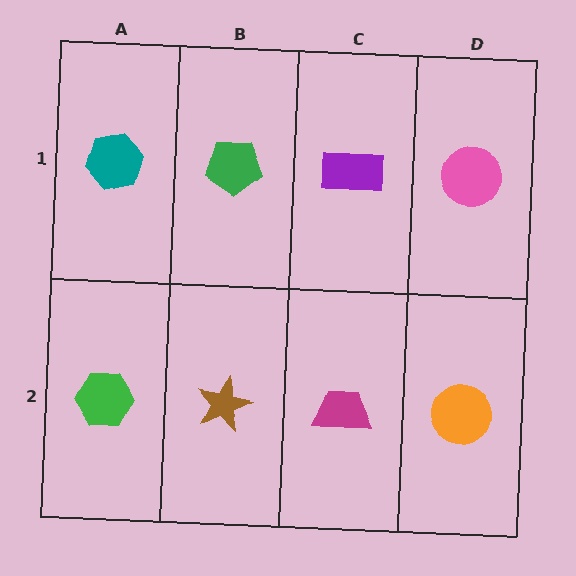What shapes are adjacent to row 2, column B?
A green pentagon (row 1, column B), a green hexagon (row 2, column A), a magenta trapezoid (row 2, column C).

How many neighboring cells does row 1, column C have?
3.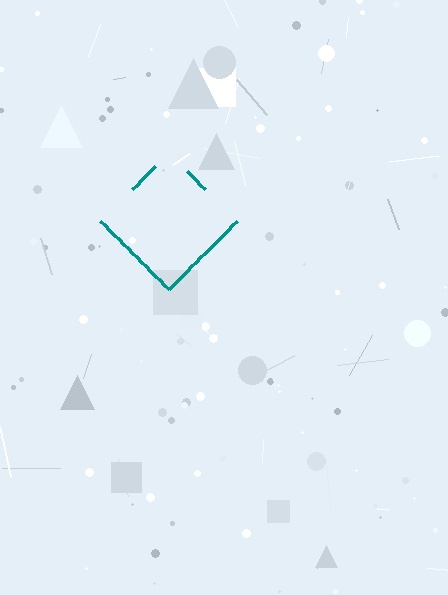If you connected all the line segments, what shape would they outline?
They would outline a diamond.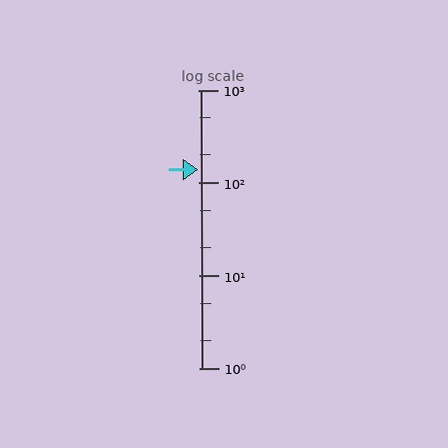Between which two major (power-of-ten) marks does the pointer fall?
The pointer is between 100 and 1000.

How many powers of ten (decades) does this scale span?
The scale spans 3 decades, from 1 to 1000.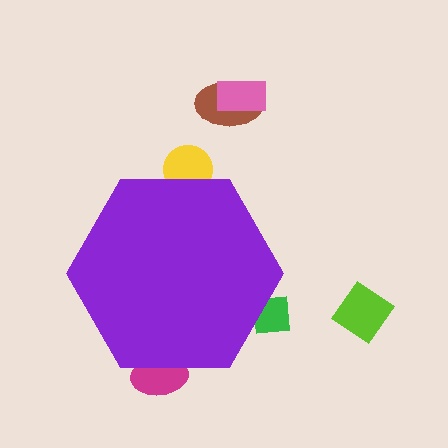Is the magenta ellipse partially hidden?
Yes, the magenta ellipse is partially hidden behind the purple hexagon.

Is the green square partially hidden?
Yes, the green square is partially hidden behind the purple hexagon.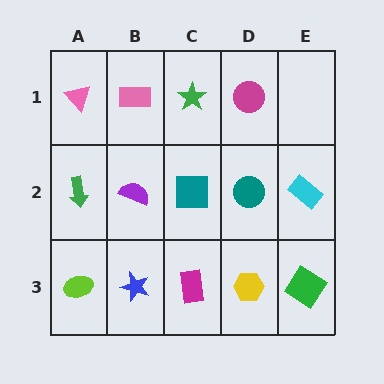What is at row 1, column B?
A pink rectangle.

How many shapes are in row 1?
4 shapes.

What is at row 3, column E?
A green diamond.